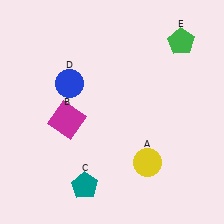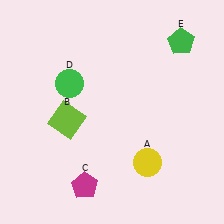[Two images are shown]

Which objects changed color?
B changed from magenta to lime. C changed from teal to magenta. D changed from blue to green.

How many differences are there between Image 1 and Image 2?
There are 3 differences between the two images.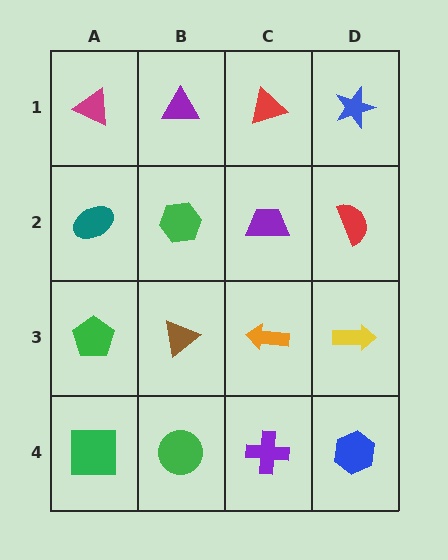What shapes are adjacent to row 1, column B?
A green hexagon (row 2, column B), a magenta triangle (row 1, column A), a red triangle (row 1, column C).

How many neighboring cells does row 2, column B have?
4.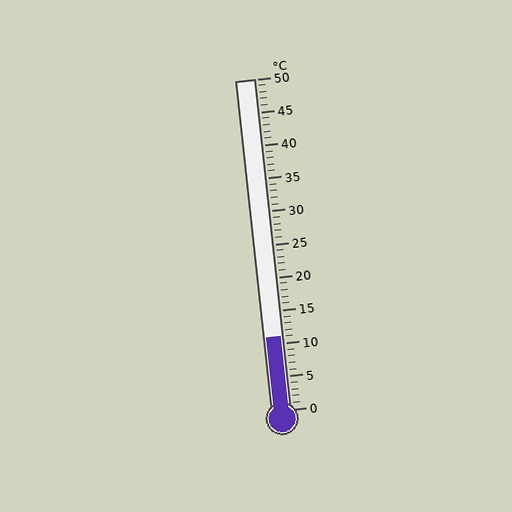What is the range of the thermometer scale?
The thermometer scale ranges from 0°C to 50°C.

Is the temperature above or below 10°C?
The temperature is above 10°C.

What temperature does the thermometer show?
The thermometer shows approximately 11°C.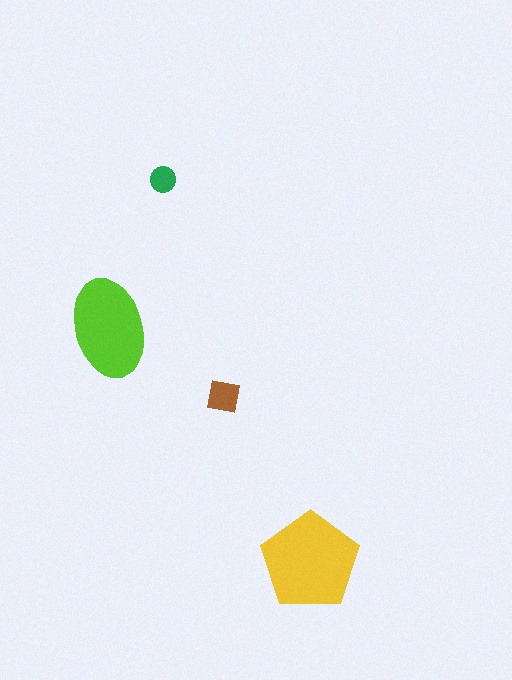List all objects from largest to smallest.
The yellow pentagon, the lime ellipse, the brown square, the green circle.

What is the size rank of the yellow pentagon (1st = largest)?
1st.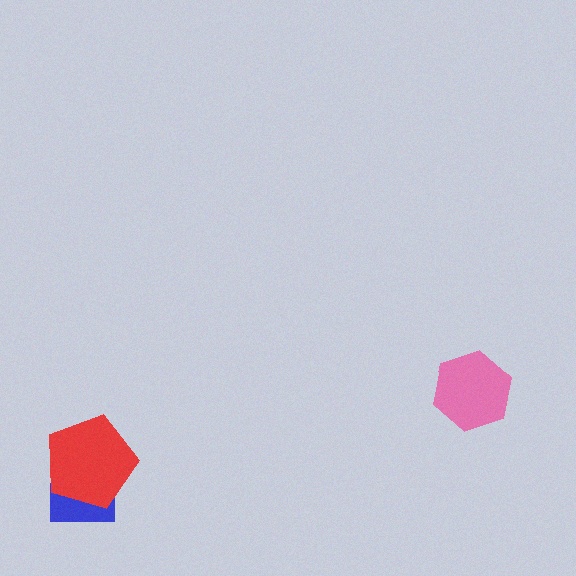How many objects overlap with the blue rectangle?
1 object overlaps with the blue rectangle.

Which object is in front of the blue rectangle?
The red pentagon is in front of the blue rectangle.